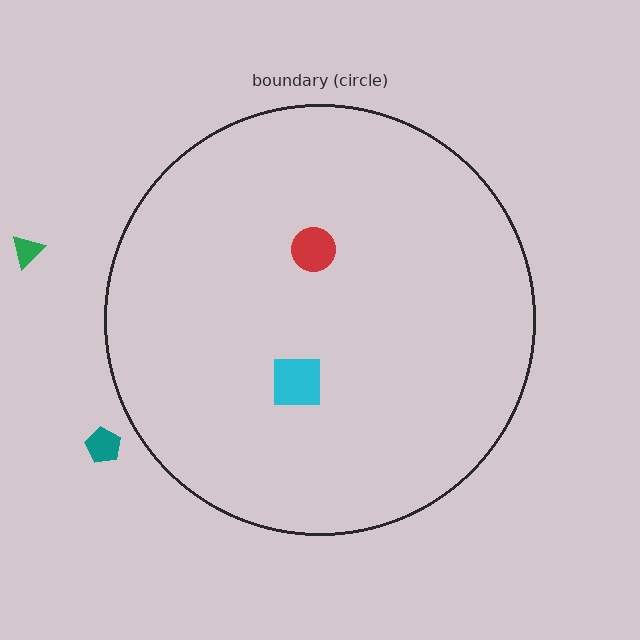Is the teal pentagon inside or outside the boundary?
Outside.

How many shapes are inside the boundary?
2 inside, 2 outside.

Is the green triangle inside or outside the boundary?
Outside.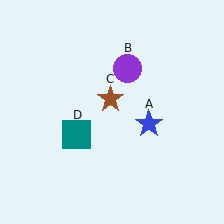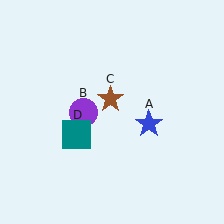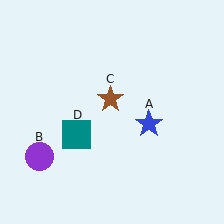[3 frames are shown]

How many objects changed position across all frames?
1 object changed position: purple circle (object B).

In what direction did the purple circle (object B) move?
The purple circle (object B) moved down and to the left.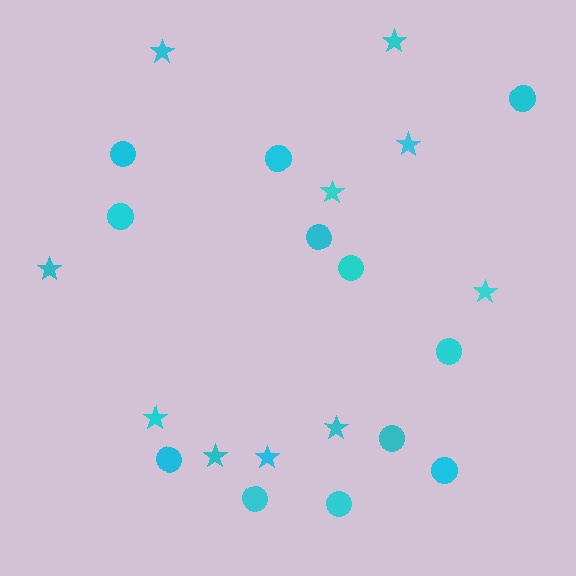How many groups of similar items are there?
There are 2 groups: one group of stars (10) and one group of circles (12).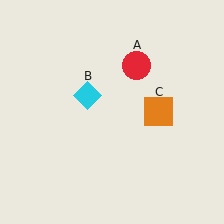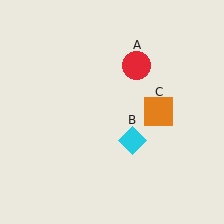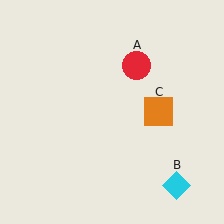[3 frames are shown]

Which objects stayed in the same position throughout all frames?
Red circle (object A) and orange square (object C) remained stationary.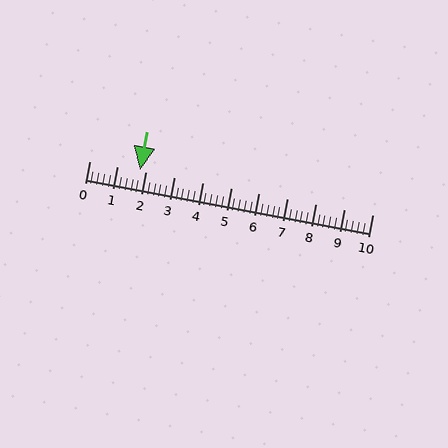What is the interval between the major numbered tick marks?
The major tick marks are spaced 1 units apart.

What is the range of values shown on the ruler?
The ruler shows values from 0 to 10.